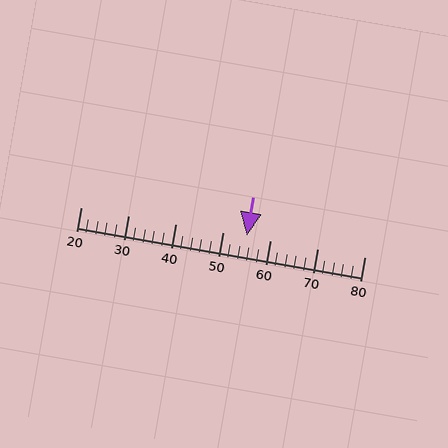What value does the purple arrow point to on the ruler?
The purple arrow points to approximately 55.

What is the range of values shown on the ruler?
The ruler shows values from 20 to 80.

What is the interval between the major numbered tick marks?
The major tick marks are spaced 10 units apart.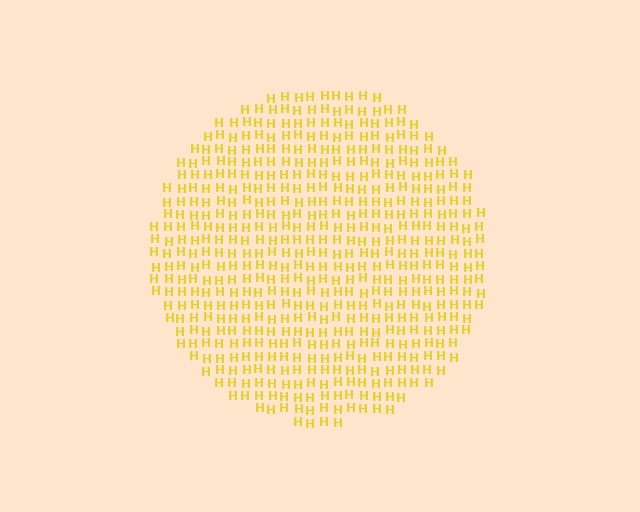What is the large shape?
The large shape is a circle.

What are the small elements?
The small elements are letter H's.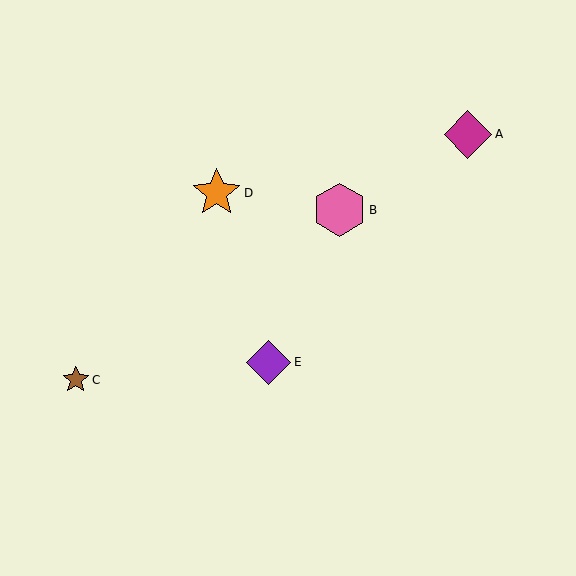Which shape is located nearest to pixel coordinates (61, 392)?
The brown star (labeled C) at (76, 380) is nearest to that location.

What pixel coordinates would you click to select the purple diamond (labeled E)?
Click at (269, 362) to select the purple diamond E.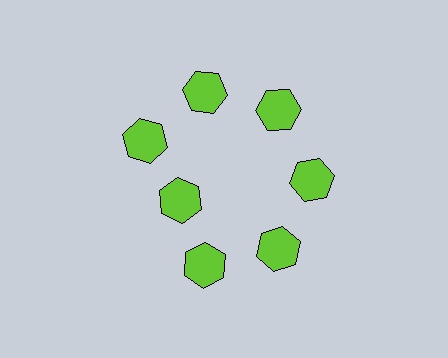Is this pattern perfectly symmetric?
No. The 7 lime hexagons are arranged in a ring, but one element near the 8 o'clock position is pulled inward toward the center, breaking the 7-fold rotational symmetry.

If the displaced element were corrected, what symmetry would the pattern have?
It would have 7-fold rotational symmetry — the pattern would map onto itself every 51 degrees.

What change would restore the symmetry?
The symmetry would be restored by moving it outward, back onto the ring so that all 7 hexagons sit at equal angles and equal distance from the center.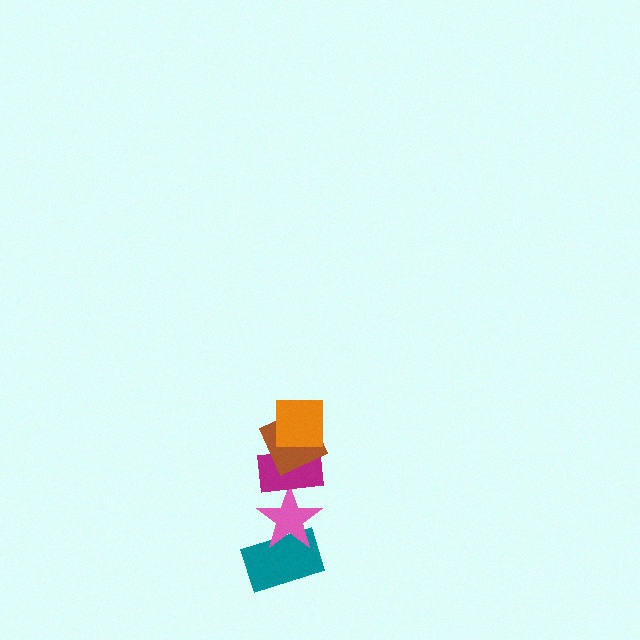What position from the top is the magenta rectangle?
The magenta rectangle is 3rd from the top.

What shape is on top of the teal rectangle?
The pink star is on top of the teal rectangle.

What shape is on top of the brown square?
The orange square is on top of the brown square.